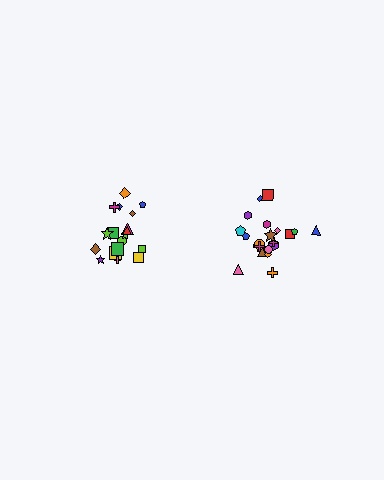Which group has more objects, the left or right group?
The right group.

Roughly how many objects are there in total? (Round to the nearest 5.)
Roughly 40 objects in total.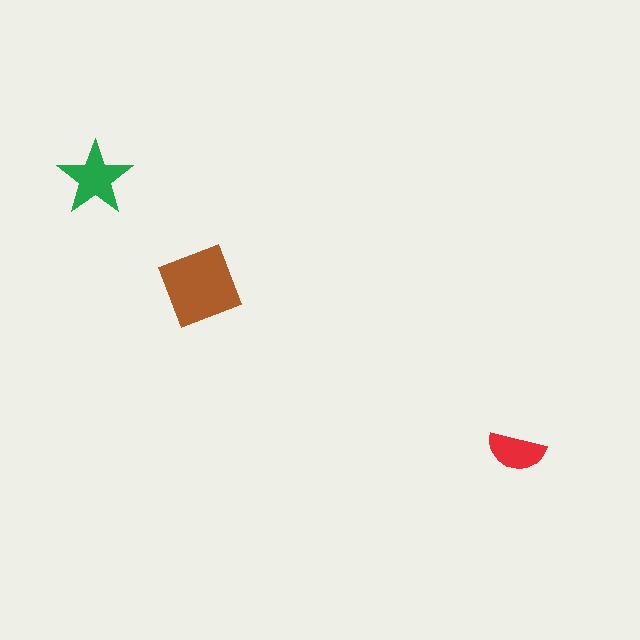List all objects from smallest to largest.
The red semicircle, the green star, the brown diamond.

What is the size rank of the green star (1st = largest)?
2nd.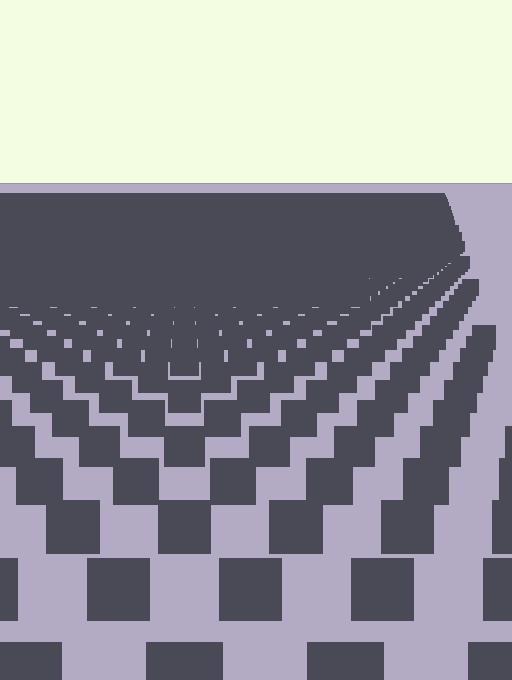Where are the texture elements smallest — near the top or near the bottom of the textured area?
Near the top.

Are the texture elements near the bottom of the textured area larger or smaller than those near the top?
Larger. Near the bottom, elements are closer to the viewer and appear at a bigger on-screen size.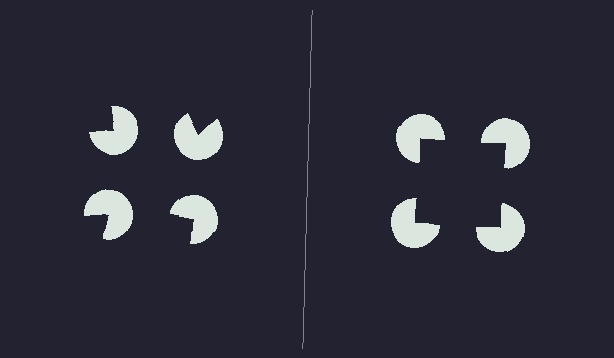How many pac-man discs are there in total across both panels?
8 — 4 on each side.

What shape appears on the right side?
An illusory square.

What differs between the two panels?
The pac-man discs are positioned identically on both sides; only the wedge orientations differ. On the right they align to a square; on the left they are misaligned.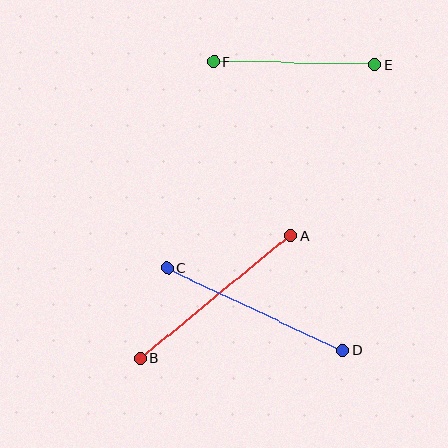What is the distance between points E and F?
The distance is approximately 162 pixels.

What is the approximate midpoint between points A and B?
The midpoint is at approximately (215, 297) pixels.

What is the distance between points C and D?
The distance is approximately 194 pixels.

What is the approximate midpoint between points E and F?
The midpoint is at approximately (295, 63) pixels.